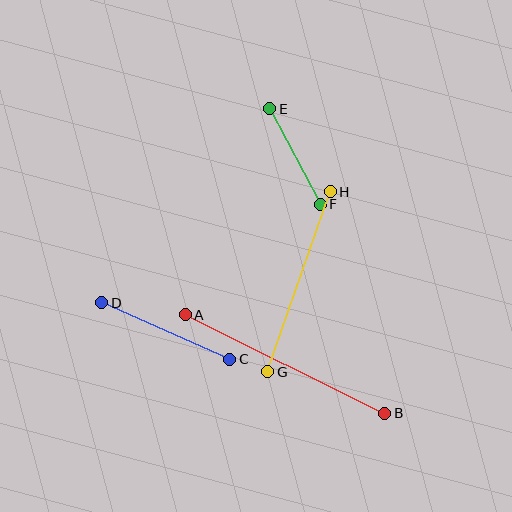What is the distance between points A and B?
The distance is approximately 223 pixels.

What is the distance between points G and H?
The distance is approximately 191 pixels.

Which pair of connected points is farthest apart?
Points A and B are farthest apart.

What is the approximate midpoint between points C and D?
The midpoint is at approximately (166, 331) pixels.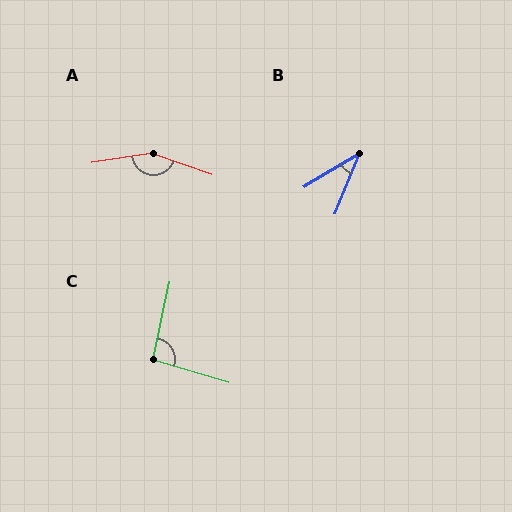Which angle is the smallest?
B, at approximately 37 degrees.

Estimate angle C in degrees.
Approximately 94 degrees.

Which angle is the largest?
A, at approximately 152 degrees.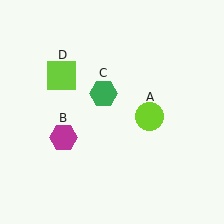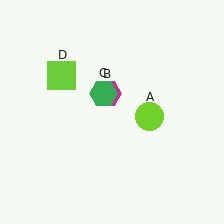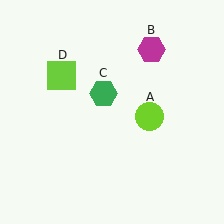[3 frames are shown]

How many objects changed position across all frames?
1 object changed position: magenta hexagon (object B).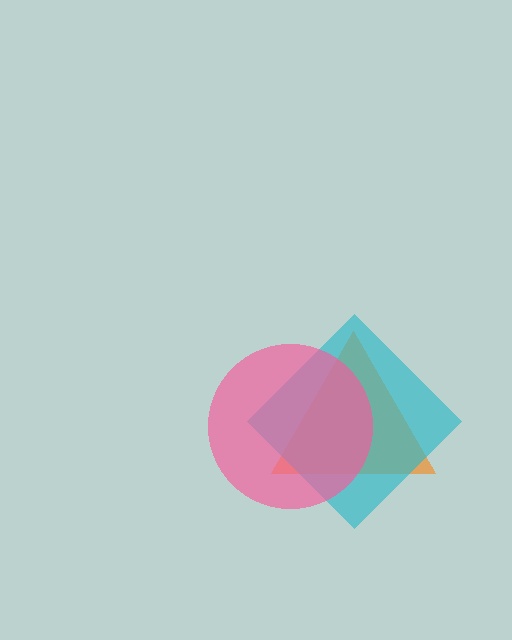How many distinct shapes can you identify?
There are 3 distinct shapes: an orange triangle, a cyan diamond, a pink circle.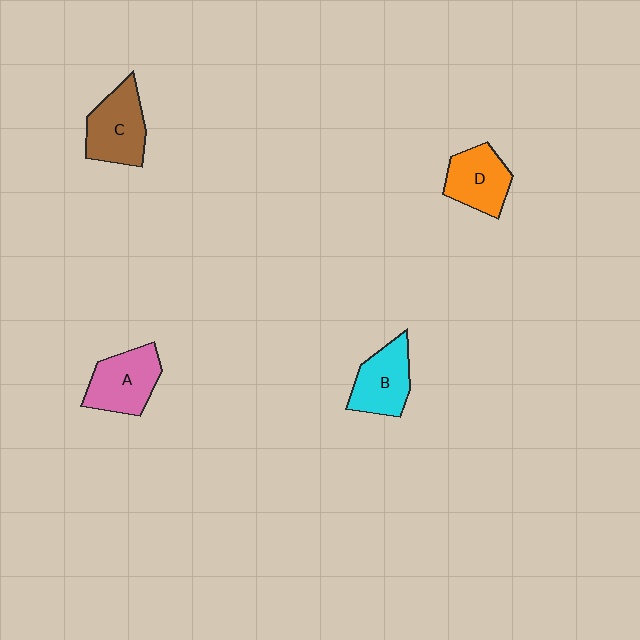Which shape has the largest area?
Shape C (brown).